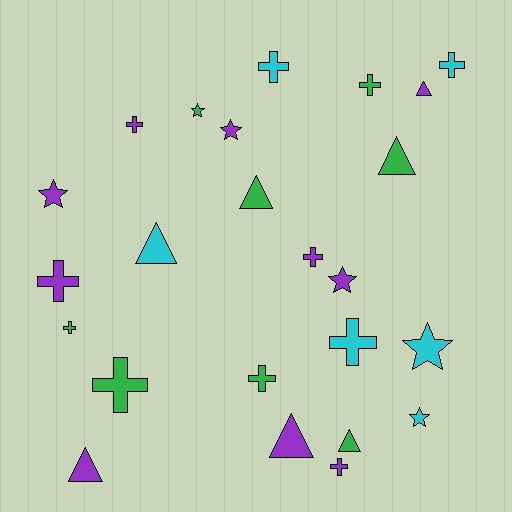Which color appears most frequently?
Purple, with 10 objects.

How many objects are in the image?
There are 24 objects.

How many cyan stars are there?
There are 2 cyan stars.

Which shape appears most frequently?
Cross, with 11 objects.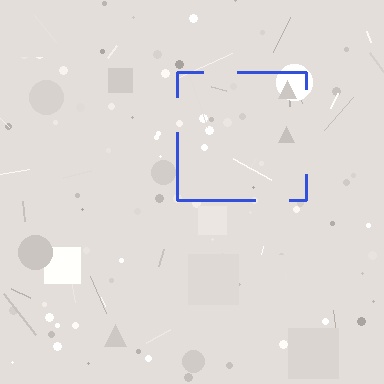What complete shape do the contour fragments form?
The contour fragments form a square.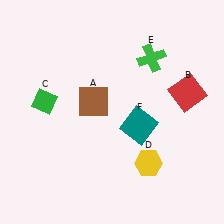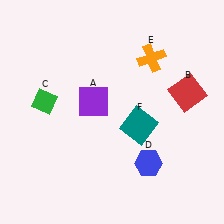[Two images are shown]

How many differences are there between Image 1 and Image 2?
There are 3 differences between the two images.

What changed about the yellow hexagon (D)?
In Image 1, D is yellow. In Image 2, it changed to blue.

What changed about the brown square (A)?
In Image 1, A is brown. In Image 2, it changed to purple.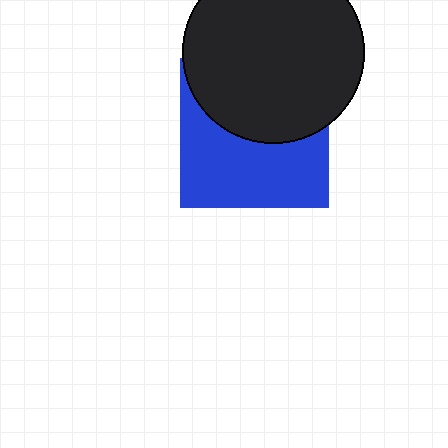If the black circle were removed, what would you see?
You would see the complete blue square.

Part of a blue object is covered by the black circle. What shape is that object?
It is a square.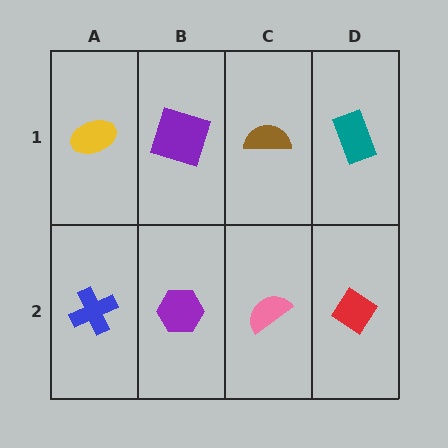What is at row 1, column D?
A teal rectangle.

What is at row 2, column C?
A pink semicircle.